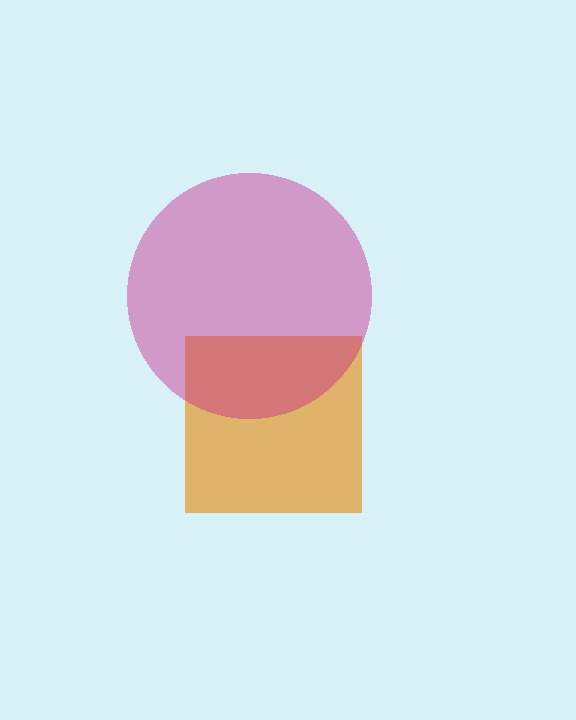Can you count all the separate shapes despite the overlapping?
Yes, there are 2 separate shapes.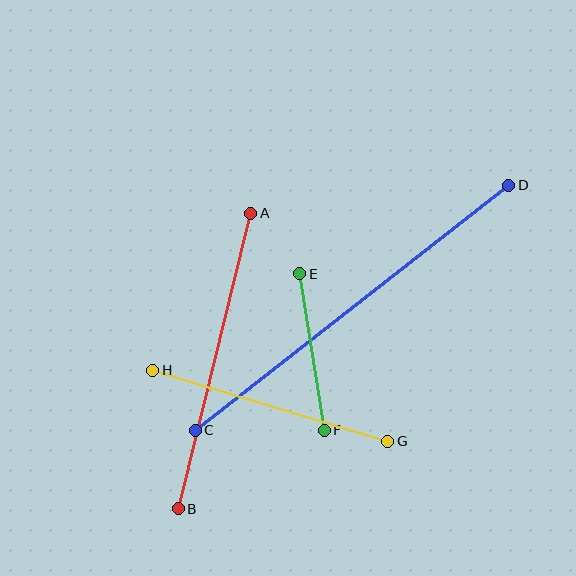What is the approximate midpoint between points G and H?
The midpoint is at approximately (270, 406) pixels.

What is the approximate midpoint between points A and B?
The midpoint is at approximately (215, 361) pixels.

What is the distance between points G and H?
The distance is approximately 245 pixels.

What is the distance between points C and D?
The distance is approximately 398 pixels.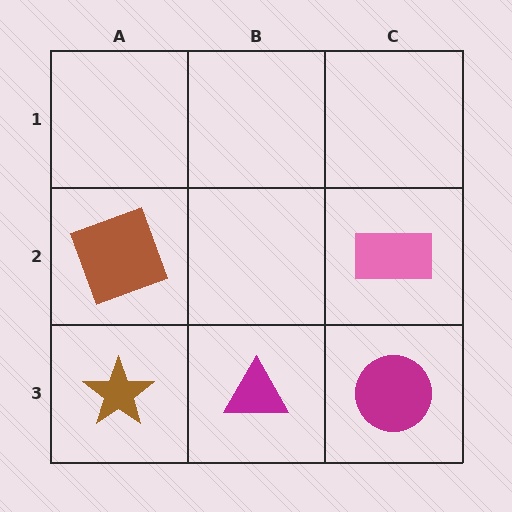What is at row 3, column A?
A brown star.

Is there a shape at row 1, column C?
No, that cell is empty.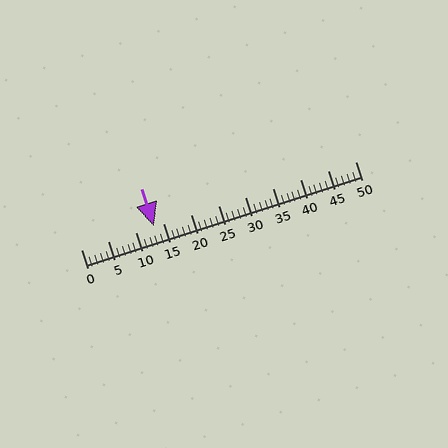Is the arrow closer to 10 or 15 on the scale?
The arrow is closer to 15.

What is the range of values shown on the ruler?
The ruler shows values from 0 to 50.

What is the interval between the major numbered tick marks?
The major tick marks are spaced 5 units apart.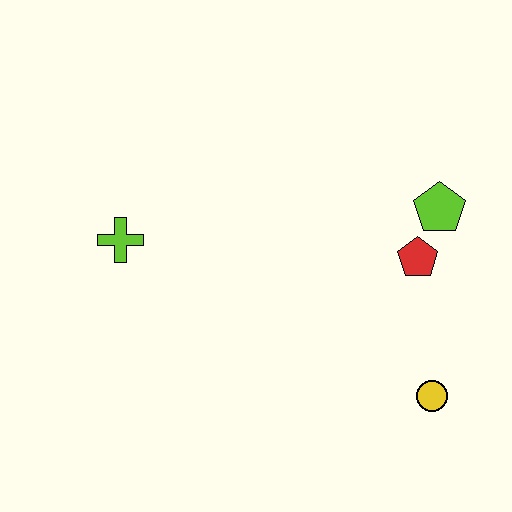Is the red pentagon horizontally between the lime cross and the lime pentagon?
Yes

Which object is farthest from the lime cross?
The yellow circle is farthest from the lime cross.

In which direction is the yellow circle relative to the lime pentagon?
The yellow circle is below the lime pentagon.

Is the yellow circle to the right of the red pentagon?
Yes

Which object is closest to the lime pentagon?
The red pentagon is closest to the lime pentagon.